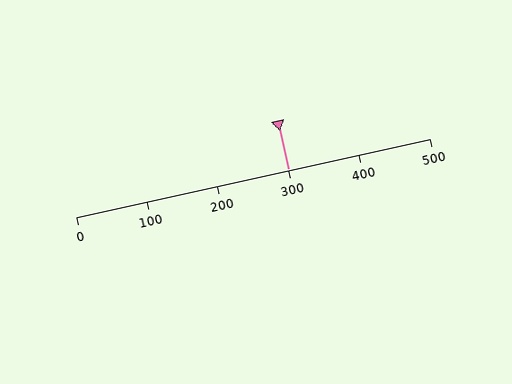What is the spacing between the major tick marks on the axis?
The major ticks are spaced 100 apart.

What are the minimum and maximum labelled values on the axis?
The axis runs from 0 to 500.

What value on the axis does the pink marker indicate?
The marker indicates approximately 300.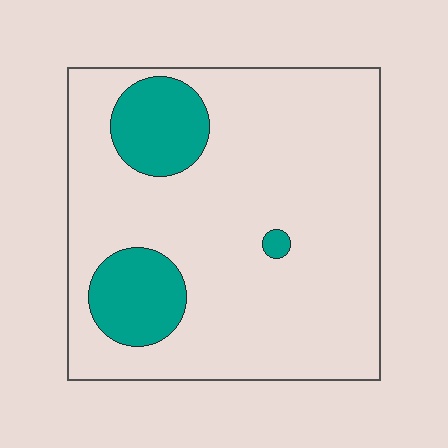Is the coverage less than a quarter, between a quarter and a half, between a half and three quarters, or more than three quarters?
Less than a quarter.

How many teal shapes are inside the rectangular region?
3.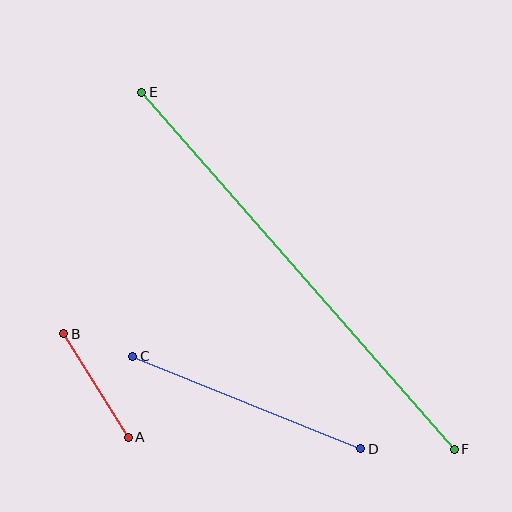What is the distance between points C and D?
The distance is approximately 246 pixels.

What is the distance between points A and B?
The distance is approximately 122 pixels.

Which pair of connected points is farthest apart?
Points E and F are farthest apart.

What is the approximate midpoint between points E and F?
The midpoint is at approximately (298, 271) pixels.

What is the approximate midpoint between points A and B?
The midpoint is at approximately (96, 386) pixels.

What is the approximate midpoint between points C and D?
The midpoint is at approximately (247, 403) pixels.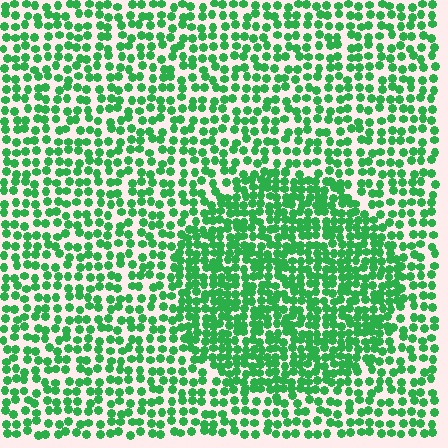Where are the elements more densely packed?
The elements are more densely packed inside the circle boundary.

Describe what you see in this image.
The image contains small green elements arranged at two different densities. A circle-shaped region is visible where the elements are more densely packed than the surrounding area.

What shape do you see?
I see a circle.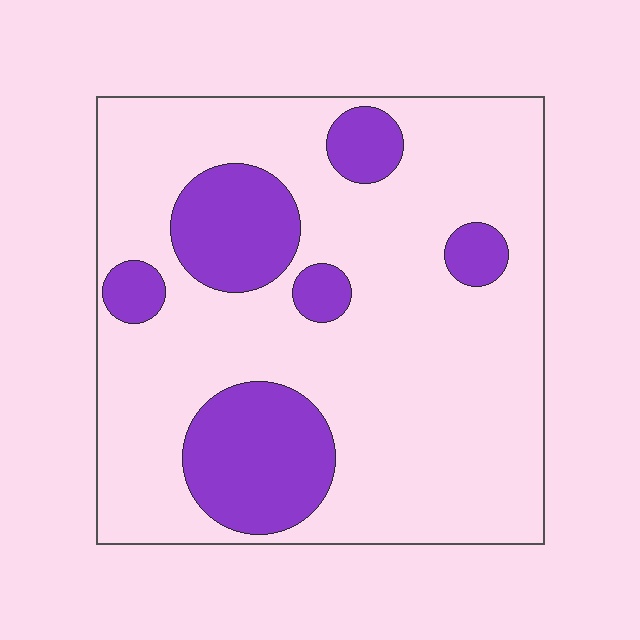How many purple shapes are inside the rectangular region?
6.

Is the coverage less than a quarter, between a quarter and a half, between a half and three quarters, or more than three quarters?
Less than a quarter.